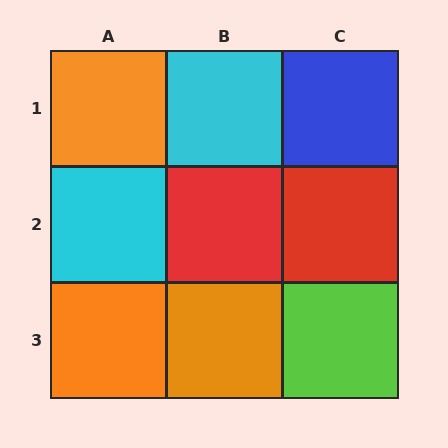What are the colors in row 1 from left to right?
Orange, cyan, blue.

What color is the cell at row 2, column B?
Red.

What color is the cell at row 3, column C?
Lime.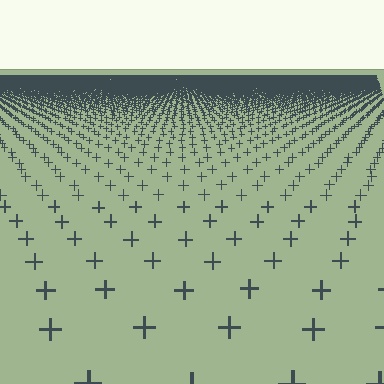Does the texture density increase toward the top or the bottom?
Density increases toward the top.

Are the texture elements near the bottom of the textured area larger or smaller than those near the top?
Larger. Near the bottom, elements are closer to the viewer and appear at a bigger on-screen size.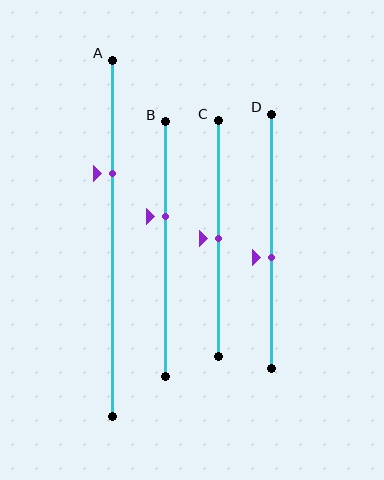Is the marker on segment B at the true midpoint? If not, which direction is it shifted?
No, the marker on segment B is shifted upward by about 13% of the segment length.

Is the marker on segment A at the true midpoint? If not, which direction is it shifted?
No, the marker on segment A is shifted upward by about 18% of the segment length.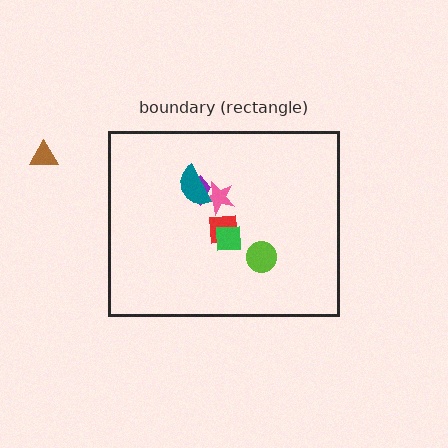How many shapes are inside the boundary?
6 inside, 1 outside.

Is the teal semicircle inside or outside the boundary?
Inside.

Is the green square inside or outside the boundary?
Inside.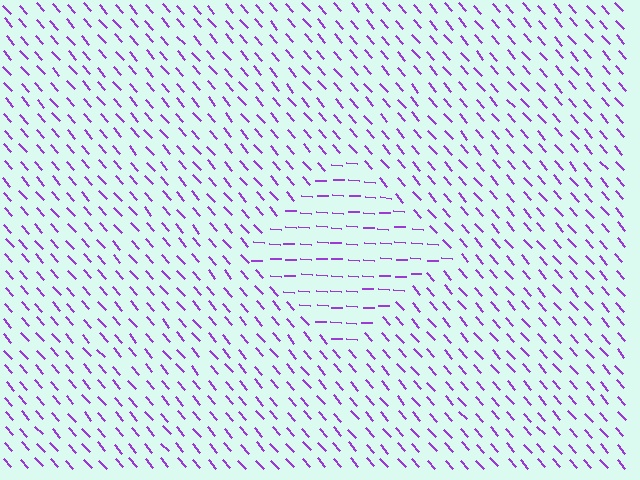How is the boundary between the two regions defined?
The boundary is defined purely by a change in line orientation (approximately 45 degrees difference). All lines are the same color and thickness.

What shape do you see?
I see a diamond.